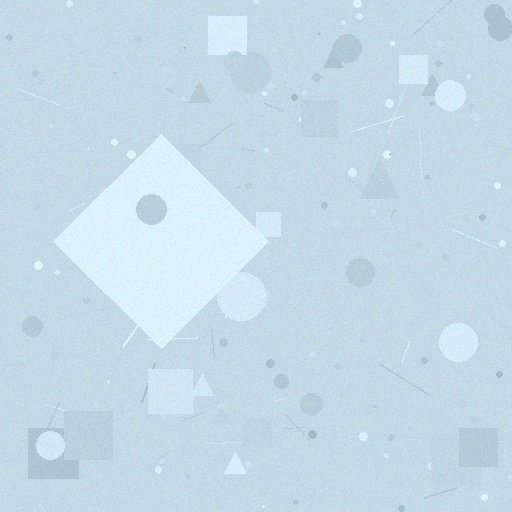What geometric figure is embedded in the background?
A diamond is embedded in the background.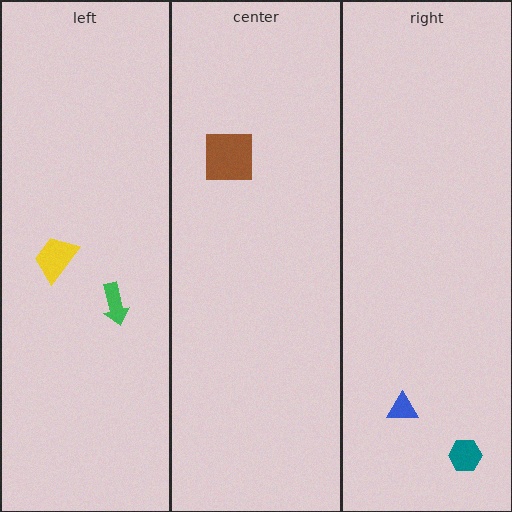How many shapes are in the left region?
2.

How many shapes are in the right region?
2.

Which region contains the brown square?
The center region.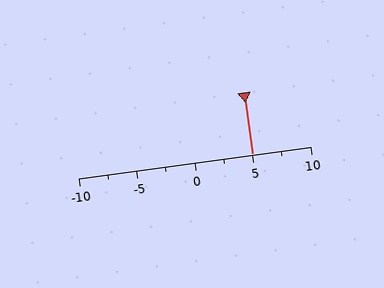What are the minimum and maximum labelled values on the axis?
The axis runs from -10 to 10.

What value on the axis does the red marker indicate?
The marker indicates approximately 5.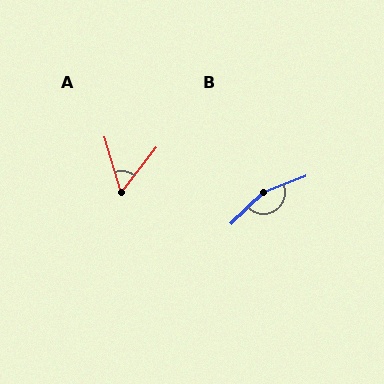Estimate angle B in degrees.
Approximately 157 degrees.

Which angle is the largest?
B, at approximately 157 degrees.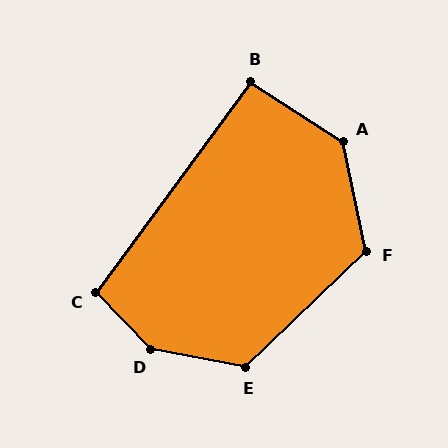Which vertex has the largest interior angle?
D, at approximately 145 degrees.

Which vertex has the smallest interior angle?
B, at approximately 93 degrees.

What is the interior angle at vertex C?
Approximately 100 degrees (obtuse).